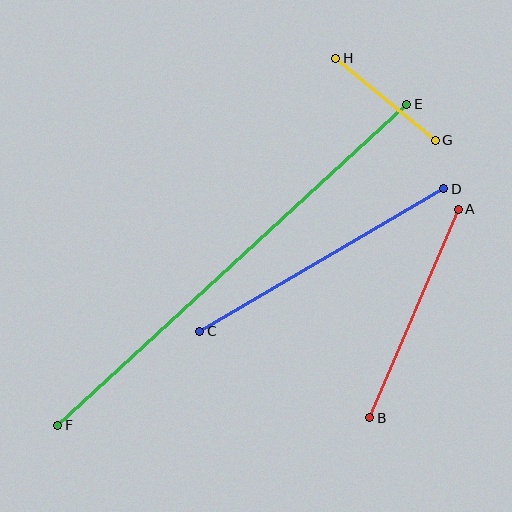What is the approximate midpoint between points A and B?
The midpoint is at approximately (414, 314) pixels.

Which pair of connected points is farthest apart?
Points E and F are farthest apart.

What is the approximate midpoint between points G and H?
The midpoint is at approximately (385, 99) pixels.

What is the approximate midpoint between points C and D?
The midpoint is at approximately (322, 260) pixels.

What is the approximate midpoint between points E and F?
The midpoint is at approximately (232, 265) pixels.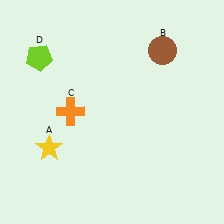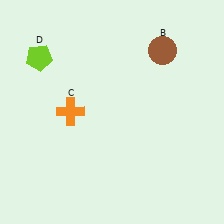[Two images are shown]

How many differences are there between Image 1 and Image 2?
There is 1 difference between the two images.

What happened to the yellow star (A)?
The yellow star (A) was removed in Image 2. It was in the bottom-left area of Image 1.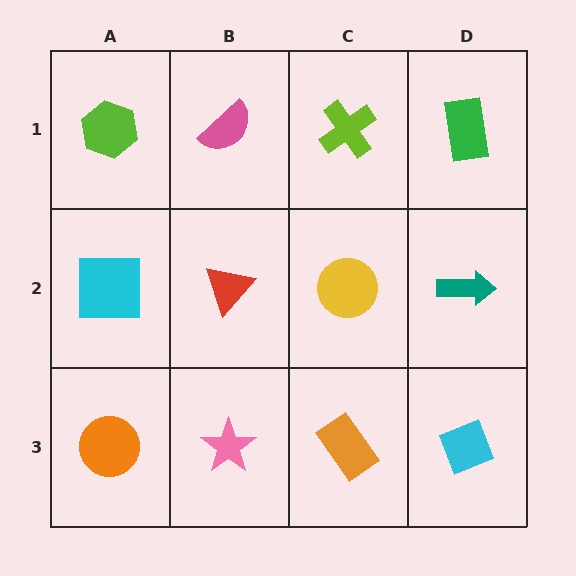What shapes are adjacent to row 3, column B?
A red triangle (row 2, column B), an orange circle (row 3, column A), an orange rectangle (row 3, column C).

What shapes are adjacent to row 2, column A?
A lime hexagon (row 1, column A), an orange circle (row 3, column A), a red triangle (row 2, column B).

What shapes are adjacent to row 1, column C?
A yellow circle (row 2, column C), a pink semicircle (row 1, column B), a green rectangle (row 1, column D).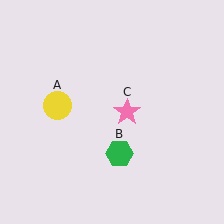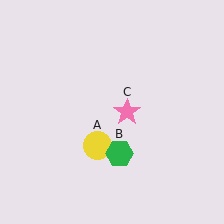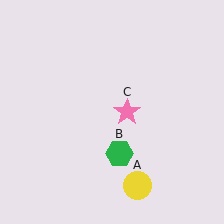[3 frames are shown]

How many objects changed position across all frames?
1 object changed position: yellow circle (object A).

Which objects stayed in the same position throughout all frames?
Green hexagon (object B) and pink star (object C) remained stationary.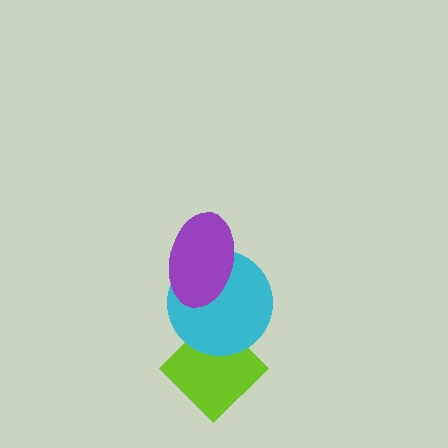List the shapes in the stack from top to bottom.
From top to bottom: the purple ellipse, the cyan circle, the lime diamond.